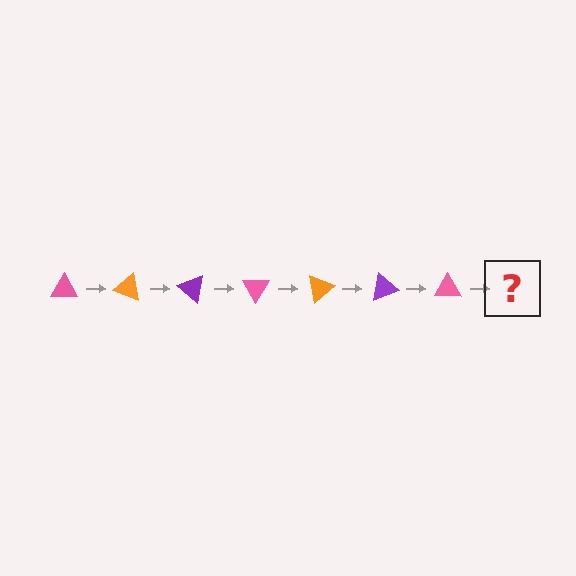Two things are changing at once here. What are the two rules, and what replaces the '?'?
The two rules are that it rotates 20 degrees each step and the color cycles through pink, orange, and purple. The '?' should be an orange triangle, rotated 140 degrees from the start.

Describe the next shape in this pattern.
It should be an orange triangle, rotated 140 degrees from the start.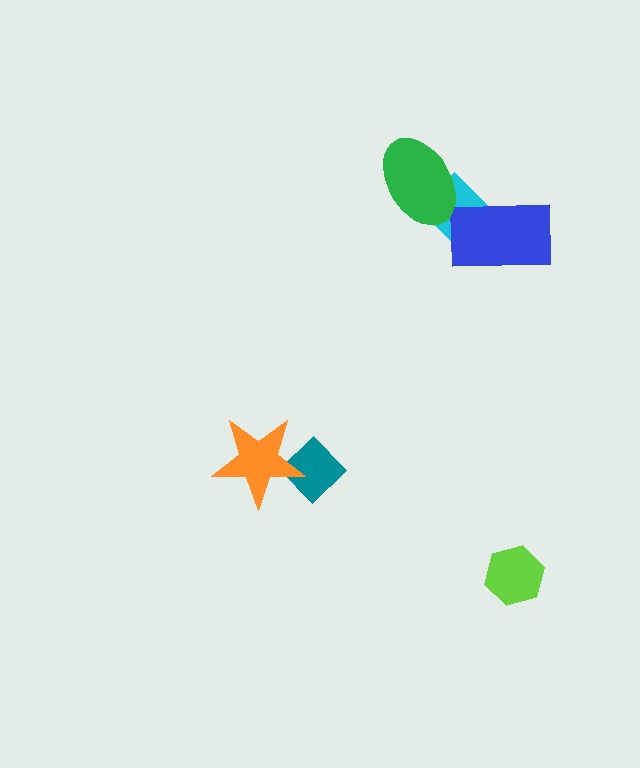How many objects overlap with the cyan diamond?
2 objects overlap with the cyan diamond.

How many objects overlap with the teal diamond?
1 object overlaps with the teal diamond.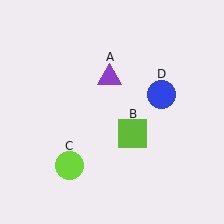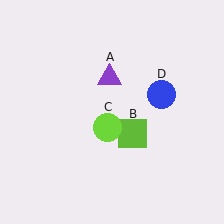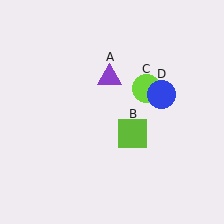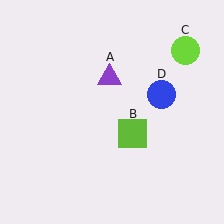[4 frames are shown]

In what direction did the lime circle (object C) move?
The lime circle (object C) moved up and to the right.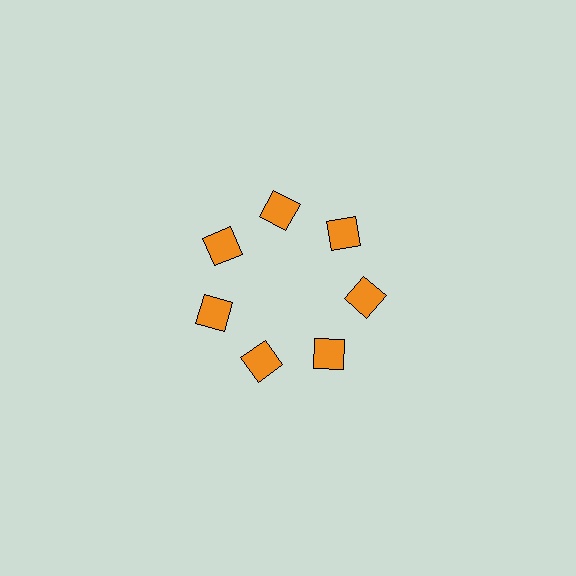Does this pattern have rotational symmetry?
Yes, this pattern has 7-fold rotational symmetry. It looks the same after rotating 51 degrees around the center.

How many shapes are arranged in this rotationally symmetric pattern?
There are 7 shapes, arranged in 7 groups of 1.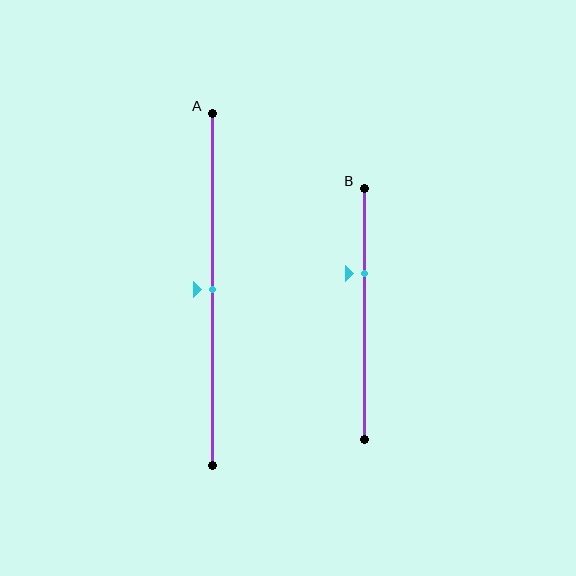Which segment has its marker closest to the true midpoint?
Segment A has its marker closest to the true midpoint.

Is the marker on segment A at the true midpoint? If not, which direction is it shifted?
Yes, the marker on segment A is at the true midpoint.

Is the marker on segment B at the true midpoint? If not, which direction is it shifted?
No, the marker on segment B is shifted upward by about 16% of the segment length.